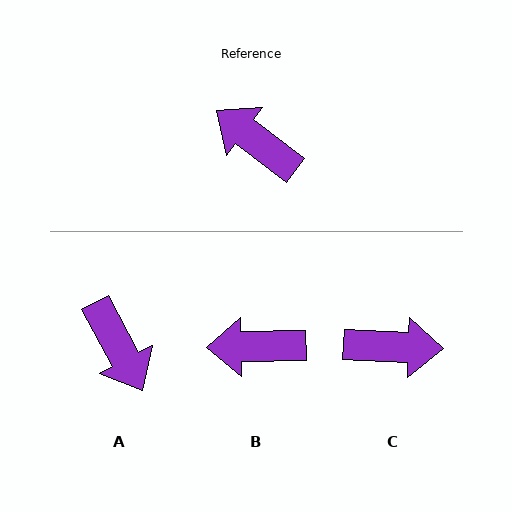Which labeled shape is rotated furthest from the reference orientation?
A, about 155 degrees away.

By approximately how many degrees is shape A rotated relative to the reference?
Approximately 155 degrees counter-clockwise.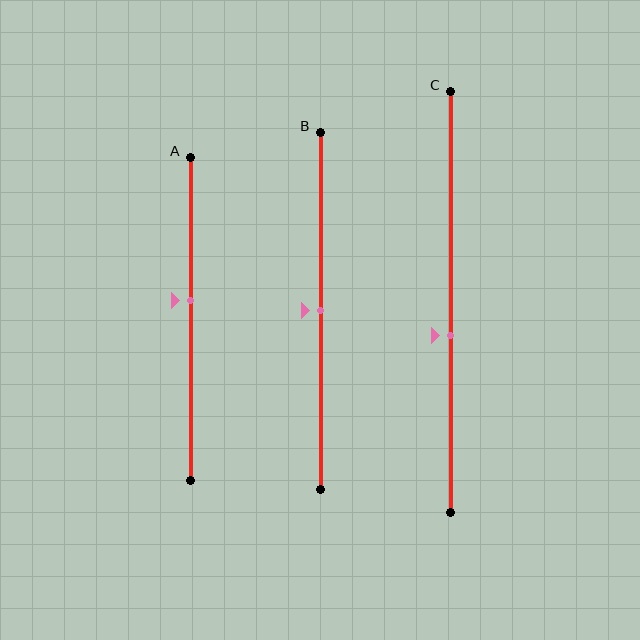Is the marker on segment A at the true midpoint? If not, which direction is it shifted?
No, the marker on segment A is shifted upward by about 6% of the segment length.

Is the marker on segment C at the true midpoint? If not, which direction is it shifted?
No, the marker on segment C is shifted downward by about 8% of the segment length.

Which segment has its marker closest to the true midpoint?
Segment B has its marker closest to the true midpoint.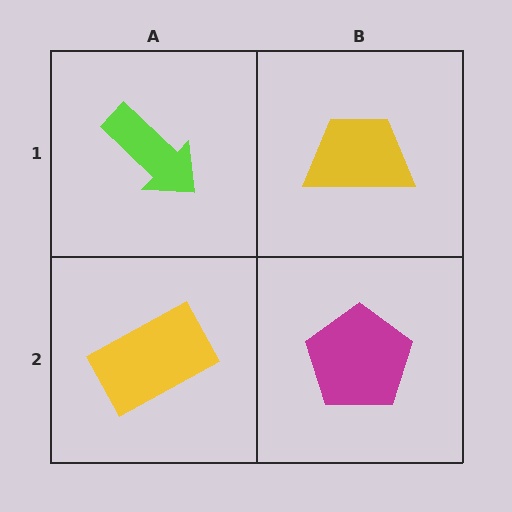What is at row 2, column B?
A magenta pentagon.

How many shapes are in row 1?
2 shapes.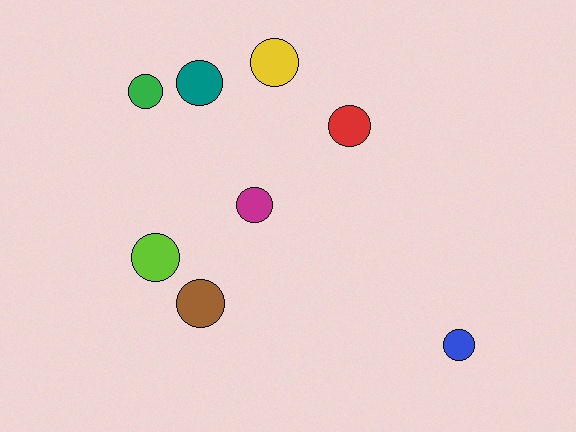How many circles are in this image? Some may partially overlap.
There are 8 circles.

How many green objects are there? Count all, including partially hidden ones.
There is 1 green object.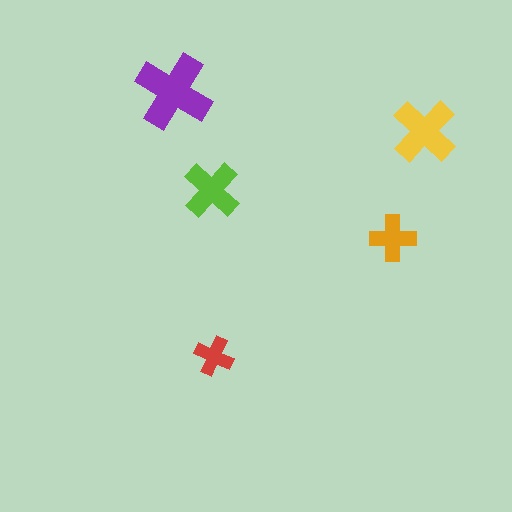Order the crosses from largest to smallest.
the purple one, the yellow one, the lime one, the orange one, the red one.